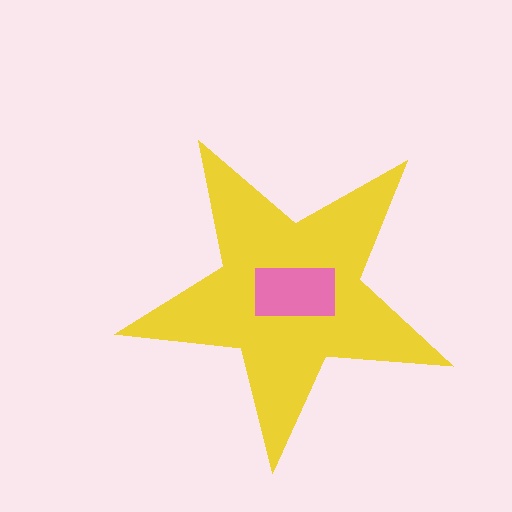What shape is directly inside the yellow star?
The pink rectangle.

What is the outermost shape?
The yellow star.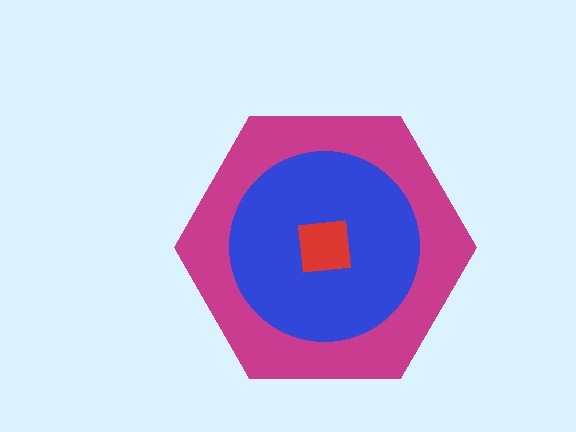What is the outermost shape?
The magenta hexagon.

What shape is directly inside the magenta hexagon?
The blue circle.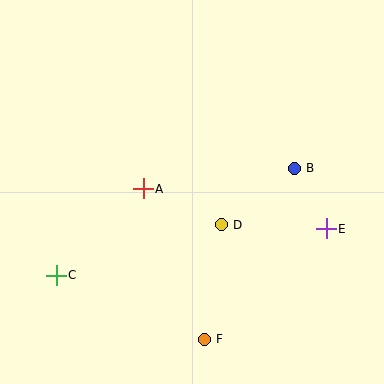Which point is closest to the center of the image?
Point D at (221, 225) is closest to the center.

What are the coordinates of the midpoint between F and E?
The midpoint between F and E is at (265, 284).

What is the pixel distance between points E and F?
The distance between E and F is 165 pixels.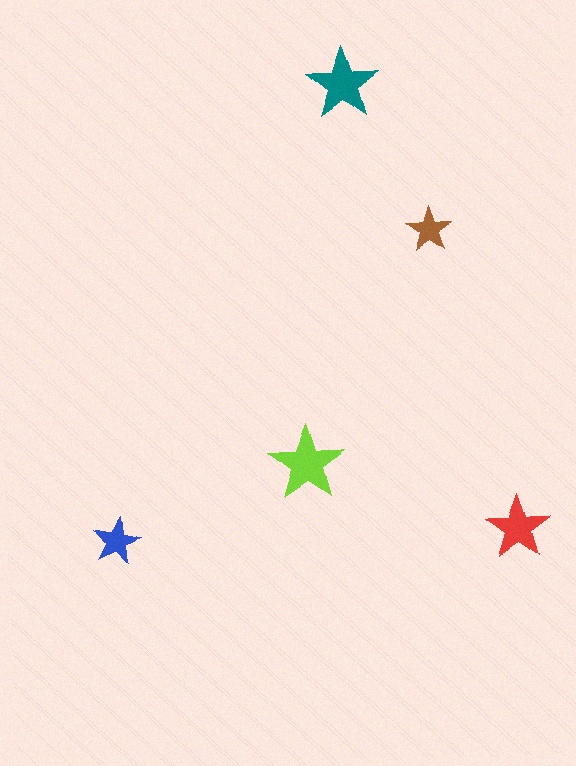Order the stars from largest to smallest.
the lime one, the teal one, the red one, the blue one, the brown one.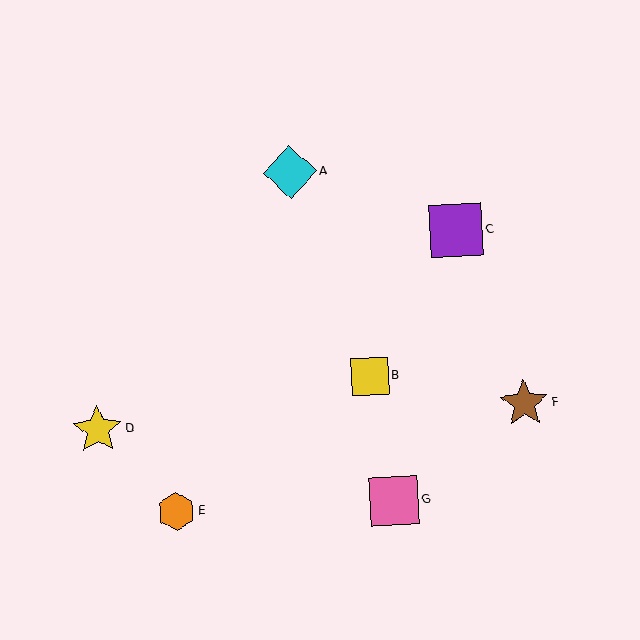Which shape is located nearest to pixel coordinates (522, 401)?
The brown star (labeled F) at (524, 403) is nearest to that location.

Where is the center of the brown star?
The center of the brown star is at (524, 403).